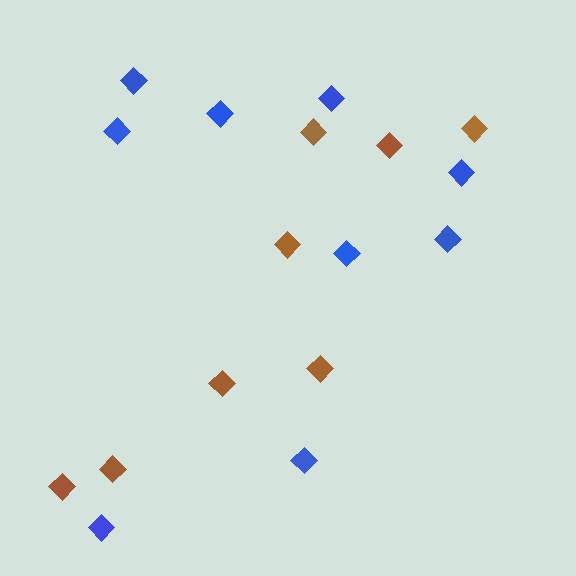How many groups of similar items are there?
There are 2 groups: one group of blue diamonds (9) and one group of brown diamonds (8).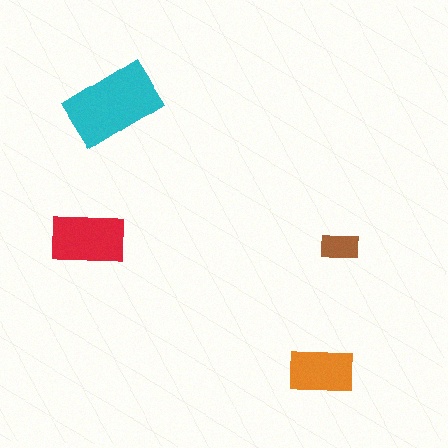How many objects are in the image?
There are 4 objects in the image.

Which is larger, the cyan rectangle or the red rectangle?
The cyan one.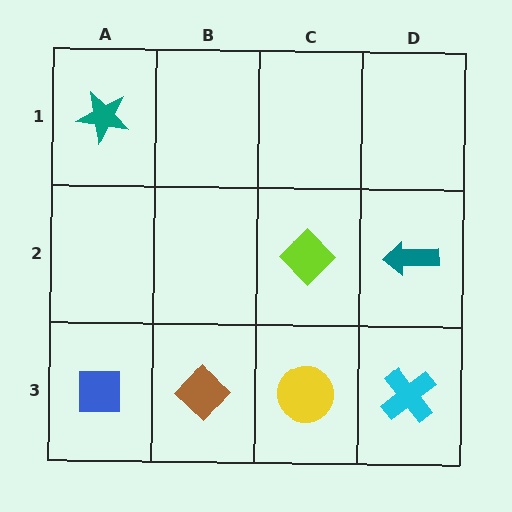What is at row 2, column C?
A lime diamond.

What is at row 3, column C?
A yellow circle.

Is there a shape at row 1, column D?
No, that cell is empty.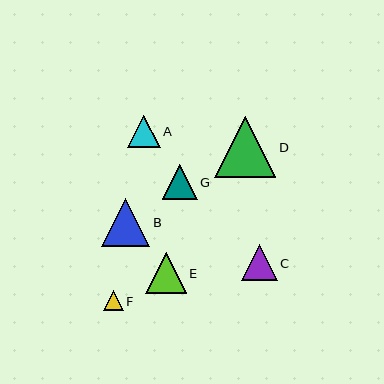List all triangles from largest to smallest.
From largest to smallest: D, B, E, C, G, A, F.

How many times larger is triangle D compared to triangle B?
Triangle D is approximately 1.3 times the size of triangle B.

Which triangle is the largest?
Triangle D is the largest with a size of approximately 61 pixels.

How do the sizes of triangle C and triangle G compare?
Triangle C and triangle G are approximately the same size.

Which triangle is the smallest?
Triangle F is the smallest with a size of approximately 20 pixels.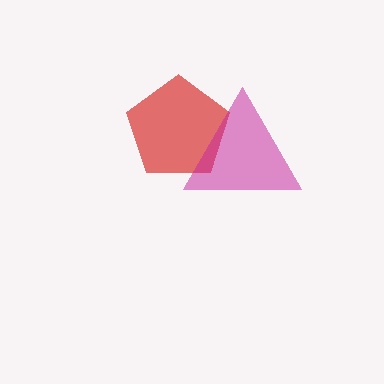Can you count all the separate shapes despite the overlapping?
Yes, there are 2 separate shapes.